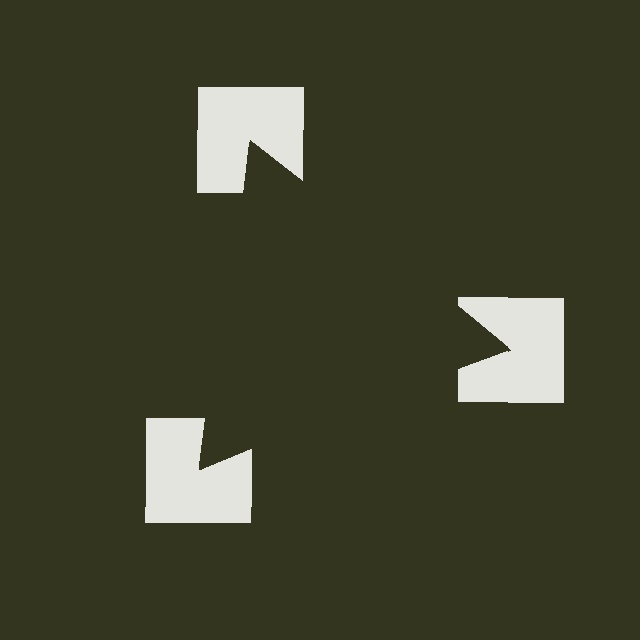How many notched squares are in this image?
There are 3 — one at each vertex of the illusory triangle.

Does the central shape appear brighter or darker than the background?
It typically appears slightly darker than the background, even though no actual brightness change is drawn.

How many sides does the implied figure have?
3 sides.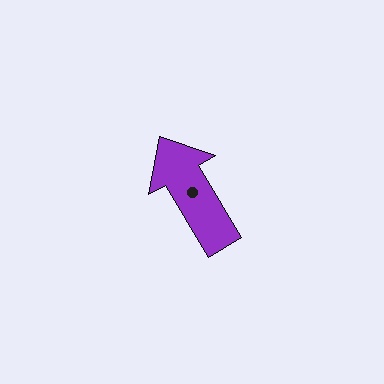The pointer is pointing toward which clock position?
Roughly 11 o'clock.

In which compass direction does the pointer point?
Northwest.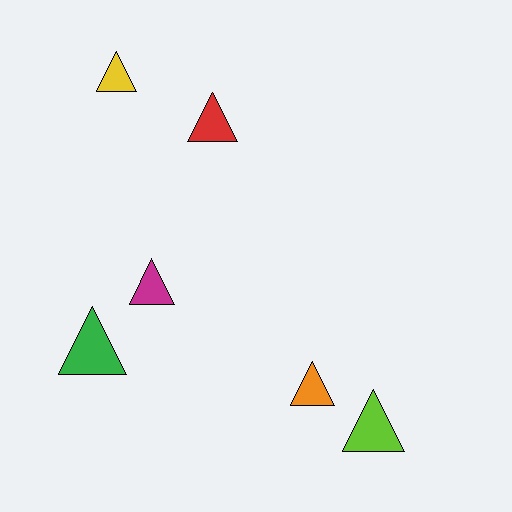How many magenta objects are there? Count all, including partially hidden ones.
There is 1 magenta object.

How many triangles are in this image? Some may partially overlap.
There are 6 triangles.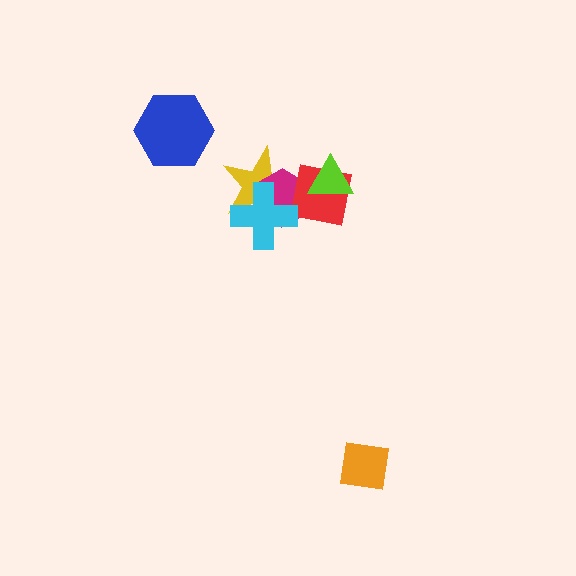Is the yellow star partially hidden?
Yes, it is partially covered by another shape.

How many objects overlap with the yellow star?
3 objects overlap with the yellow star.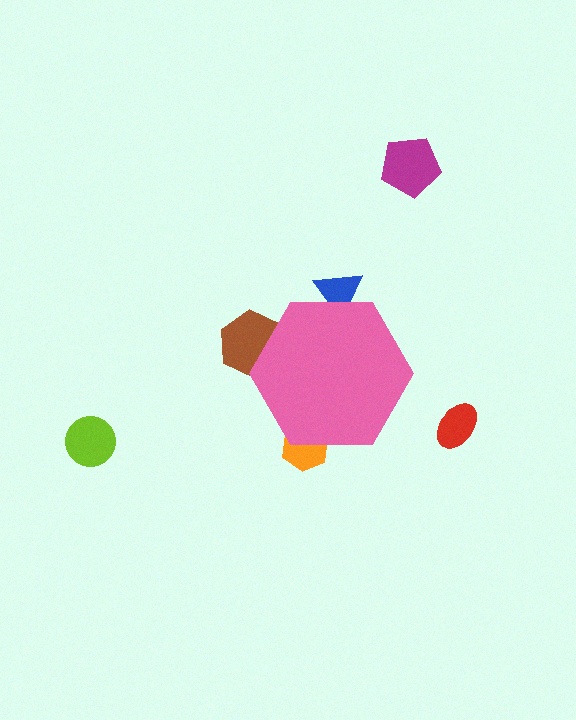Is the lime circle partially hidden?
No, the lime circle is fully visible.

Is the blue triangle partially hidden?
Yes, the blue triangle is partially hidden behind the pink hexagon.